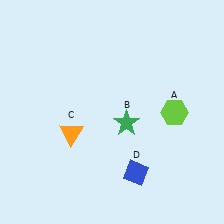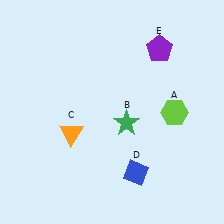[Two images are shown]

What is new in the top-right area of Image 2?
A purple pentagon (E) was added in the top-right area of Image 2.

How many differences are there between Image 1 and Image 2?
There is 1 difference between the two images.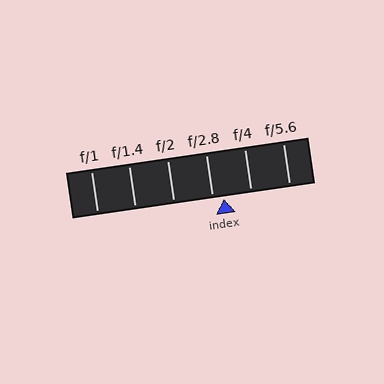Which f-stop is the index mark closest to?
The index mark is closest to f/2.8.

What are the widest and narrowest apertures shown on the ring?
The widest aperture shown is f/1 and the narrowest is f/5.6.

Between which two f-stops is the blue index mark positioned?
The index mark is between f/2.8 and f/4.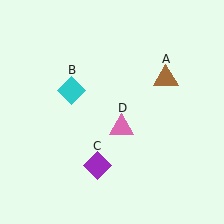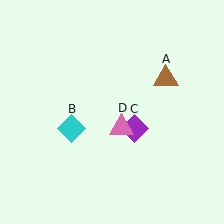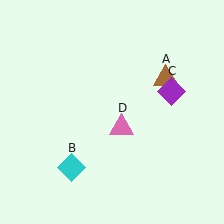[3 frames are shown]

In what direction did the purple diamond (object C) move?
The purple diamond (object C) moved up and to the right.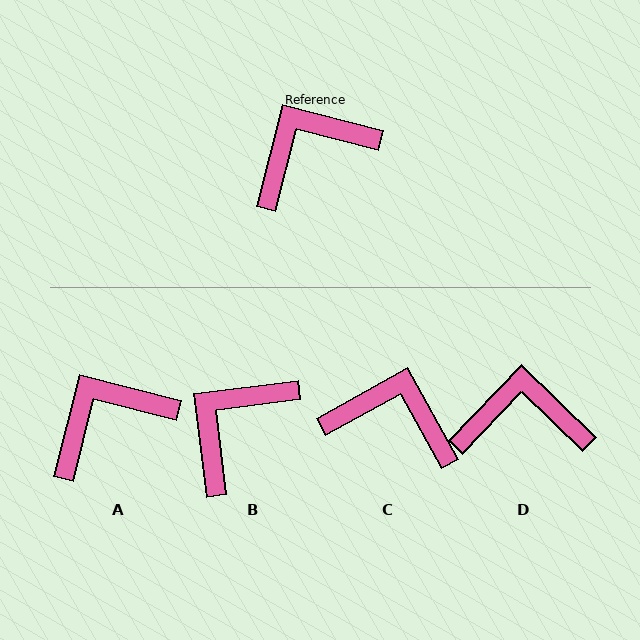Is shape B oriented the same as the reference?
No, it is off by about 21 degrees.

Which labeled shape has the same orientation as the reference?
A.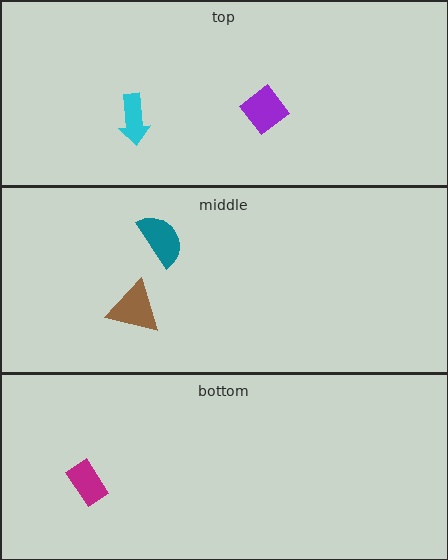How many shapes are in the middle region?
2.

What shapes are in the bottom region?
The magenta rectangle.